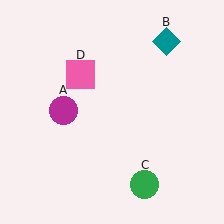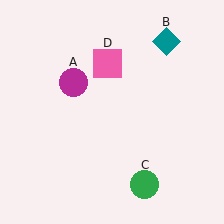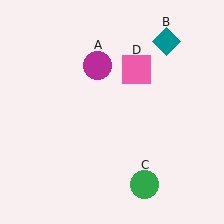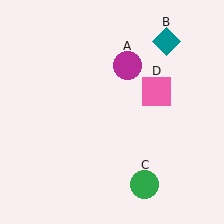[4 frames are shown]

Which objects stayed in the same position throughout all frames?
Teal diamond (object B) and green circle (object C) remained stationary.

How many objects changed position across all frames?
2 objects changed position: magenta circle (object A), pink square (object D).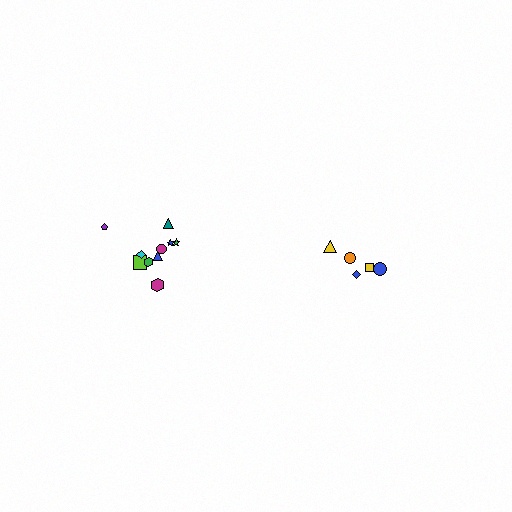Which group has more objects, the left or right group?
The left group.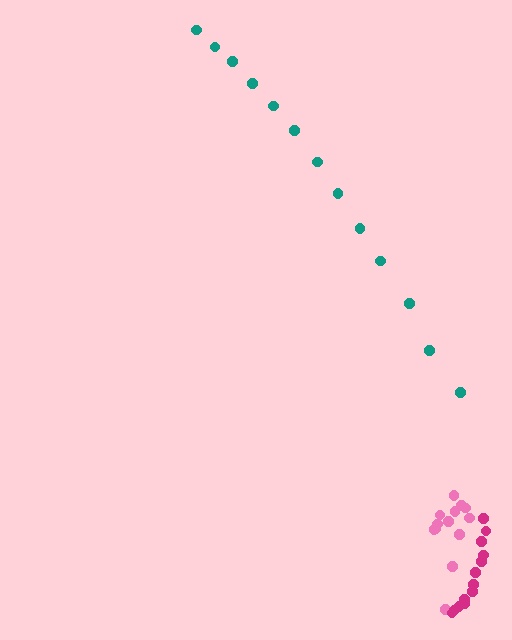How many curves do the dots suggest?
There are 3 distinct paths.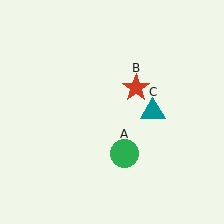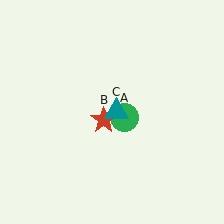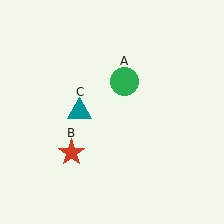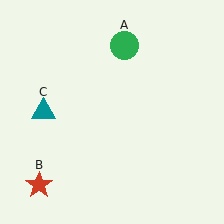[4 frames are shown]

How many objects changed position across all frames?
3 objects changed position: green circle (object A), red star (object B), teal triangle (object C).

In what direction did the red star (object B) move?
The red star (object B) moved down and to the left.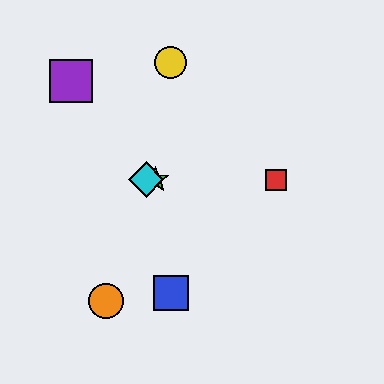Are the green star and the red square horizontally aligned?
Yes, both are at y≈180.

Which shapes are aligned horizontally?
The red square, the green star, the cyan diamond are aligned horizontally.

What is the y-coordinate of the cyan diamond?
The cyan diamond is at y≈180.